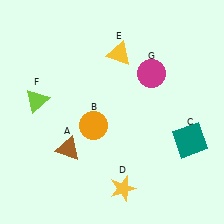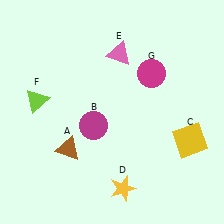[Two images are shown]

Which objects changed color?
B changed from orange to magenta. C changed from teal to yellow. E changed from yellow to pink.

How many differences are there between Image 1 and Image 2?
There are 3 differences between the two images.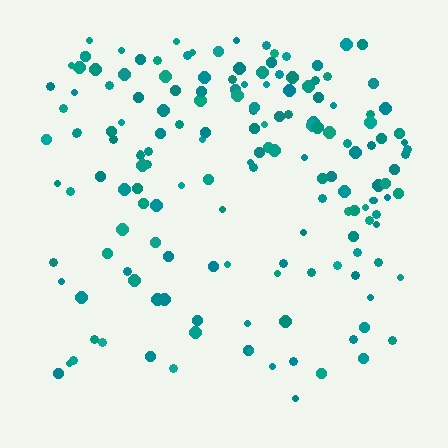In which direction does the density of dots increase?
From bottom to top, with the top side densest.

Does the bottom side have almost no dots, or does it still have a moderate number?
Still a moderate number, just noticeably fewer than the top.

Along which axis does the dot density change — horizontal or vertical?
Vertical.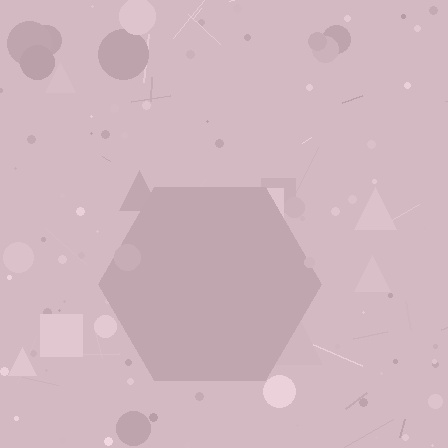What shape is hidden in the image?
A hexagon is hidden in the image.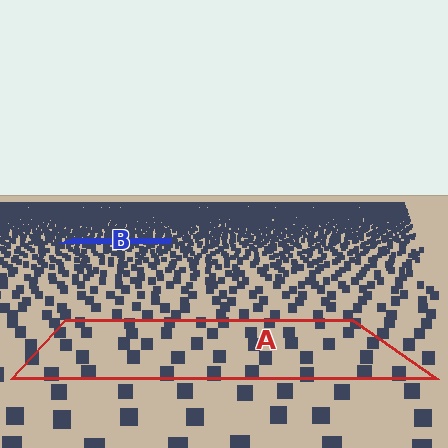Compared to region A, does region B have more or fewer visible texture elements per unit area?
Region B has more texture elements per unit area — they are packed more densely because it is farther away.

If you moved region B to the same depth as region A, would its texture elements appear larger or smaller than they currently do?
They would appear larger. At a closer depth, the same texture elements are projected at a bigger on-screen size.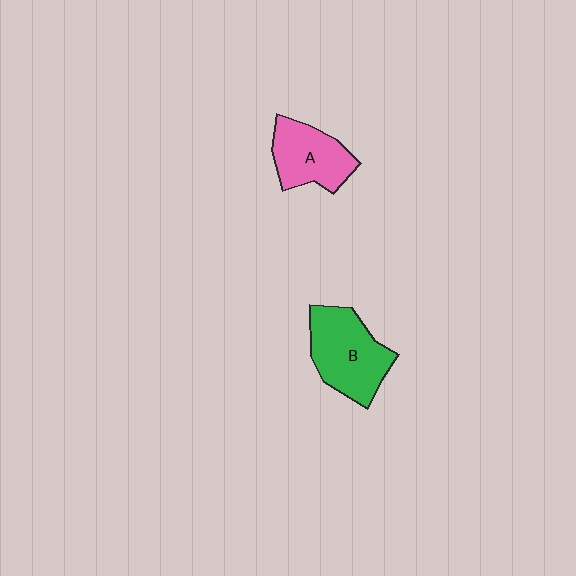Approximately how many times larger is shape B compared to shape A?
Approximately 1.3 times.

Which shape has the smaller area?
Shape A (pink).